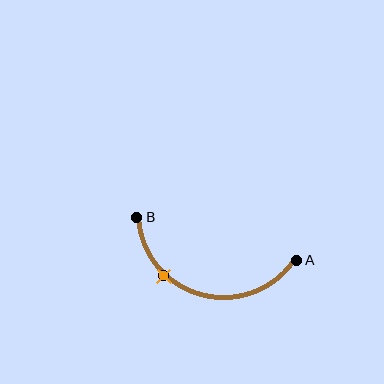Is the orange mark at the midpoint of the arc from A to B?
No. The orange mark lies on the arc but is closer to endpoint B. The arc midpoint would be at the point on the curve equidistant along the arc from both A and B.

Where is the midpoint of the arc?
The arc midpoint is the point on the curve farthest from the straight line joining A and B. It sits below that line.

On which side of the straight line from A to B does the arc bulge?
The arc bulges below the straight line connecting A and B.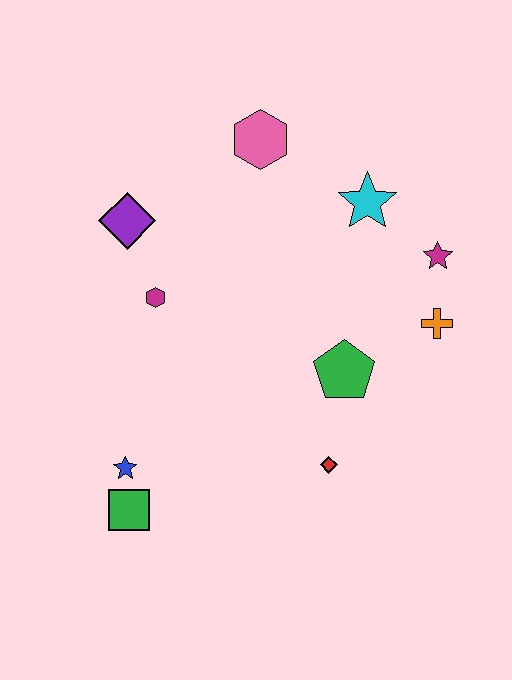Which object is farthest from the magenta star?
The green square is farthest from the magenta star.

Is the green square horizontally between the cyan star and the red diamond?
No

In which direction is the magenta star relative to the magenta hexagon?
The magenta star is to the right of the magenta hexagon.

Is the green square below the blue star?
Yes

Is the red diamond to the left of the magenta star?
Yes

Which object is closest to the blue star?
The green square is closest to the blue star.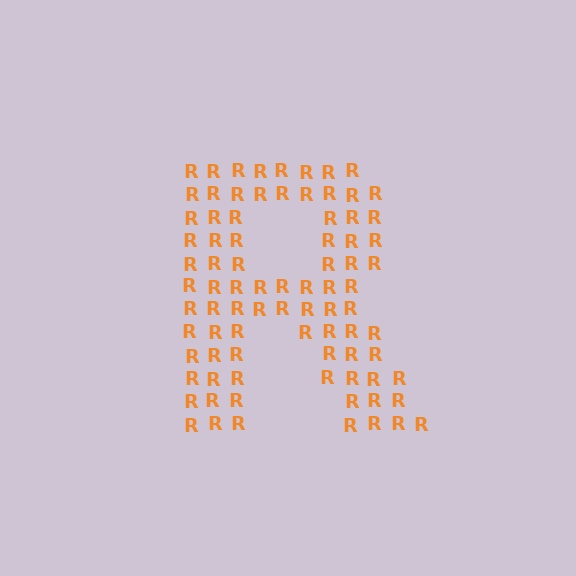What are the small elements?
The small elements are letter R's.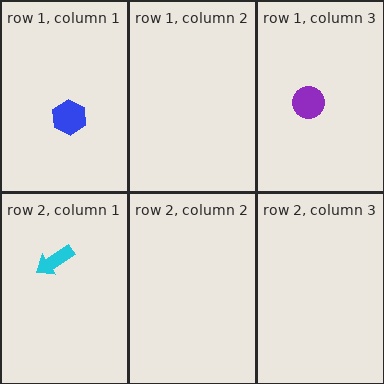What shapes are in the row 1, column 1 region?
The blue hexagon.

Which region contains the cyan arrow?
The row 2, column 1 region.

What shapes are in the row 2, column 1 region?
The cyan arrow.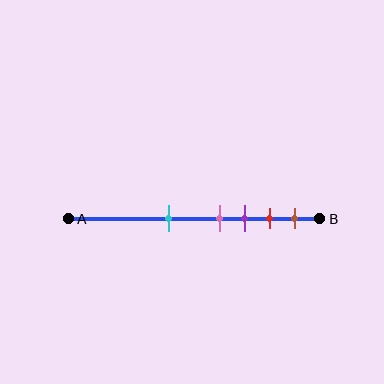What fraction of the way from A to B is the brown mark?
The brown mark is approximately 90% (0.9) of the way from A to B.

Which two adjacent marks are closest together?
The pink and purple marks are the closest adjacent pair.